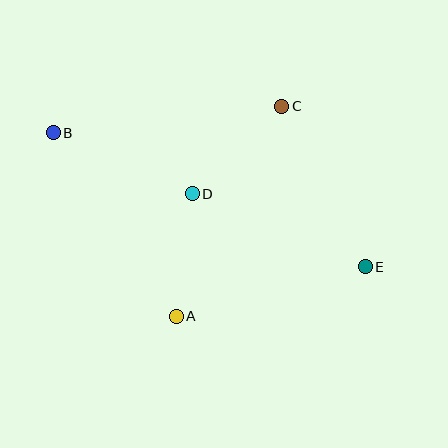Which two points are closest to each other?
Points A and D are closest to each other.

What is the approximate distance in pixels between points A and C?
The distance between A and C is approximately 235 pixels.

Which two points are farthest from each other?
Points B and E are farthest from each other.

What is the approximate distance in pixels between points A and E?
The distance between A and E is approximately 195 pixels.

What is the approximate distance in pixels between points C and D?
The distance between C and D is approximately 125 pixels.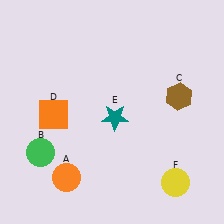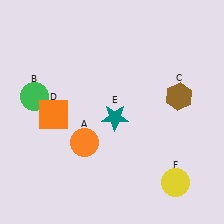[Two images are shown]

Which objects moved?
The objects that moved are: the orange circle (A), the green circle (B).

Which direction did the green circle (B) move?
The green circle (B) moved up.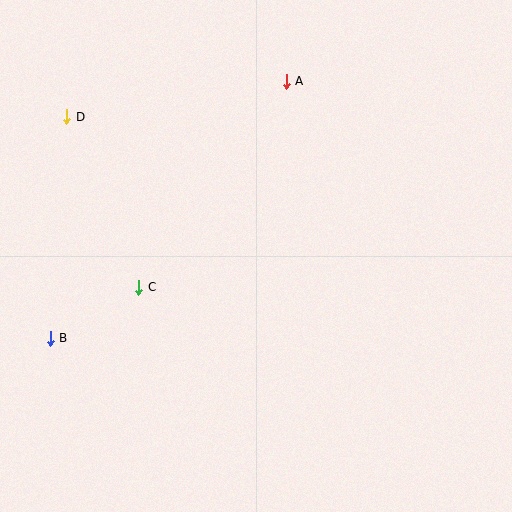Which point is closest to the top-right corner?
Point A is closest to the top-right corner.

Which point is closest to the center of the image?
Point C at (139, 287) is closest to the center.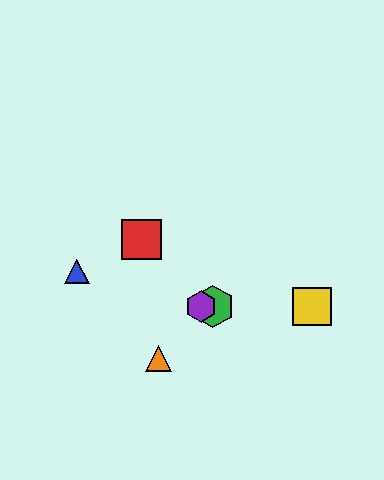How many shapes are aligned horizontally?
3 shapes (the green hexagon, the yellow square, the purple hexagon) are aligned horizontally.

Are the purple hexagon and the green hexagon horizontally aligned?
Yes, both are at y≈306.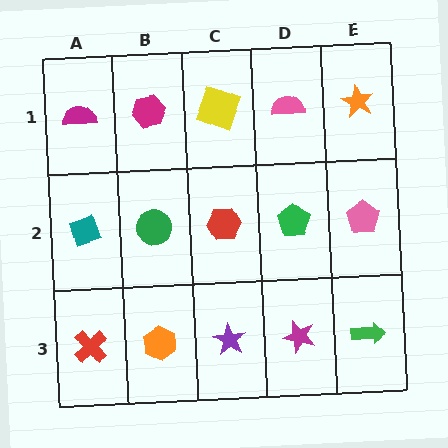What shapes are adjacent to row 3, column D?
A green pentagon (row 2, column D), a purple star (row 3, column C), a green arrow (row 3, column E).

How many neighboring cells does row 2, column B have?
4.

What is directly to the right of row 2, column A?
A green circle.